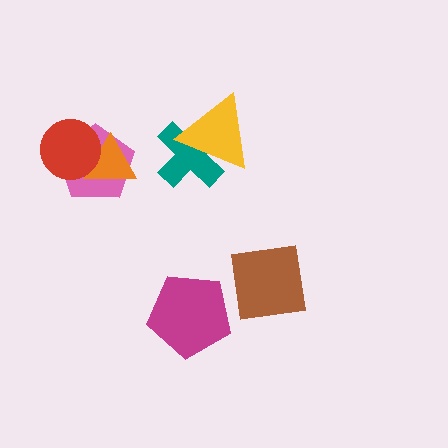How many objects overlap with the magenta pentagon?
0 objects overlap with the magenta pentagon.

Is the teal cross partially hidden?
Yes, it is partially covered by another shape.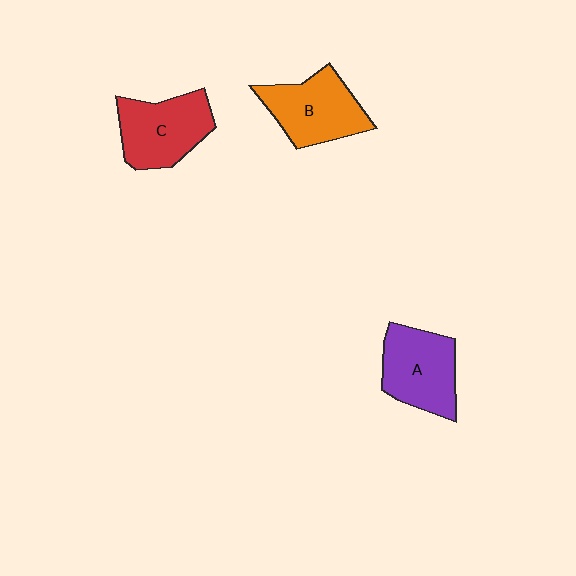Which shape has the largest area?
Shape B (orange).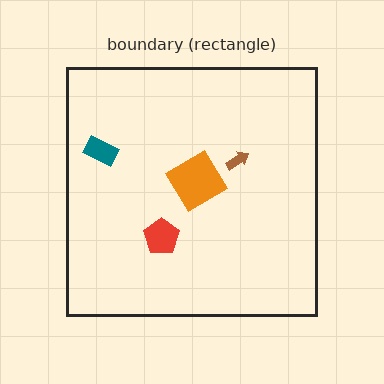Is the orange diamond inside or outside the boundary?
Inside.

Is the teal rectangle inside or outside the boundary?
Inside.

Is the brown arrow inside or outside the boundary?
Inside.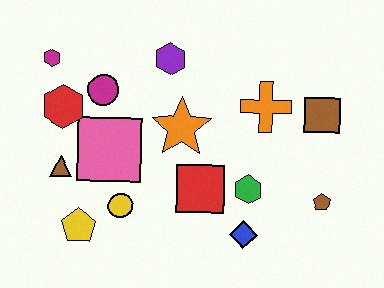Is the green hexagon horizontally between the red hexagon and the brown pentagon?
Yes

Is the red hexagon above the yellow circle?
Yes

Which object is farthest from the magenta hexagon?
The brown pentagon is farthest from the magenta hexagon.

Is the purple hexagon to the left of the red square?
Yes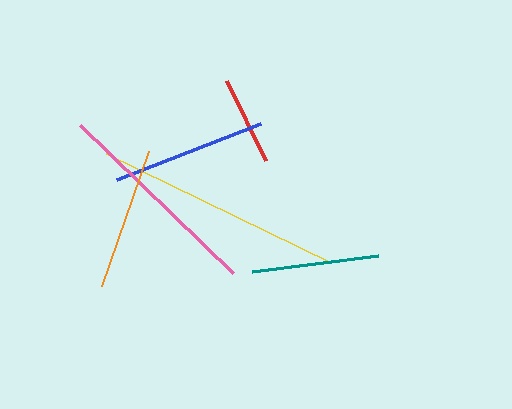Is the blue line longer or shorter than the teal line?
The blue line is longer than the teal line.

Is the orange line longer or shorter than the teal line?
The orange line is longer than the teal line.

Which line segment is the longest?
The yellow line is the longest at approximately 250 pixels.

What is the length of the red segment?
The red segment is approximately 89 pixels long.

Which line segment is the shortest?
The red line is the shortest at approximately 89 pixels.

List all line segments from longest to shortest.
From longest to shortest: yellow, pink, blue, orange, teal, red.